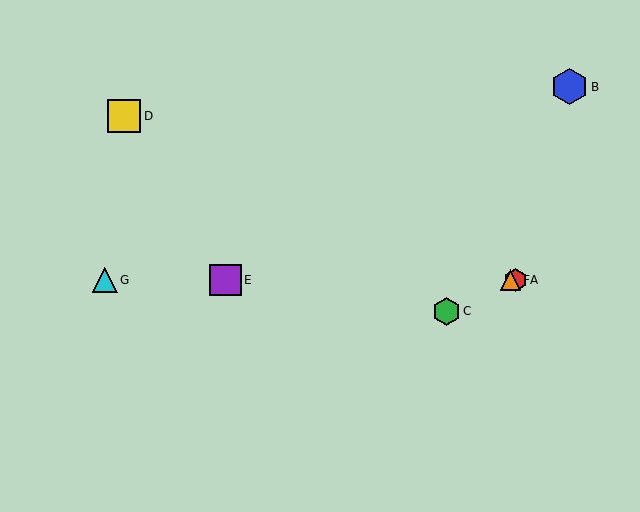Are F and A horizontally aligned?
Yes, both are at y≈280.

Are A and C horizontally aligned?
No, A is at y≈280 and C is at y≈311.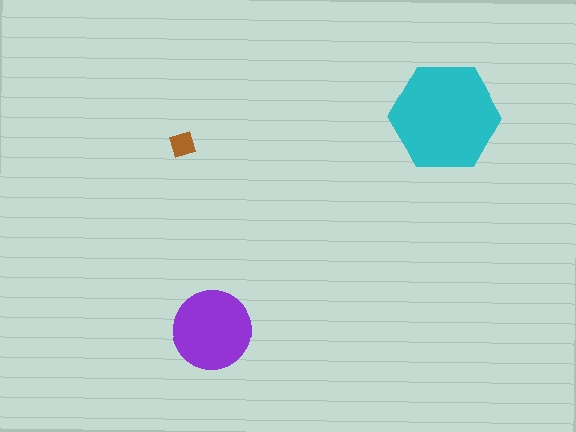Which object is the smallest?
The brown diamond.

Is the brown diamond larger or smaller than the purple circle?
Smaller.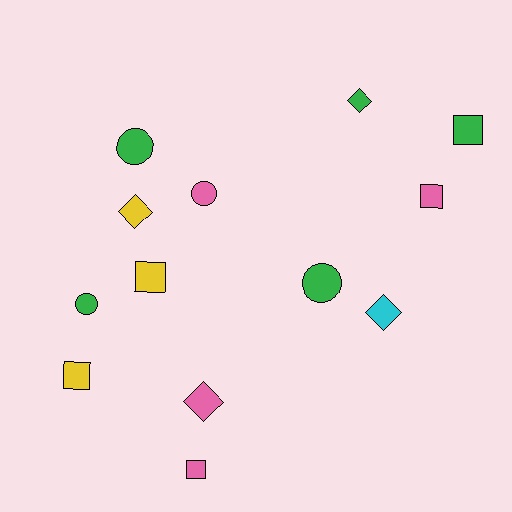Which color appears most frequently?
Green, with 5 objects.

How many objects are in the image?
There are 13 objects.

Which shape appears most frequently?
Square, with 5 objects.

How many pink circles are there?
There is 1 pink circle.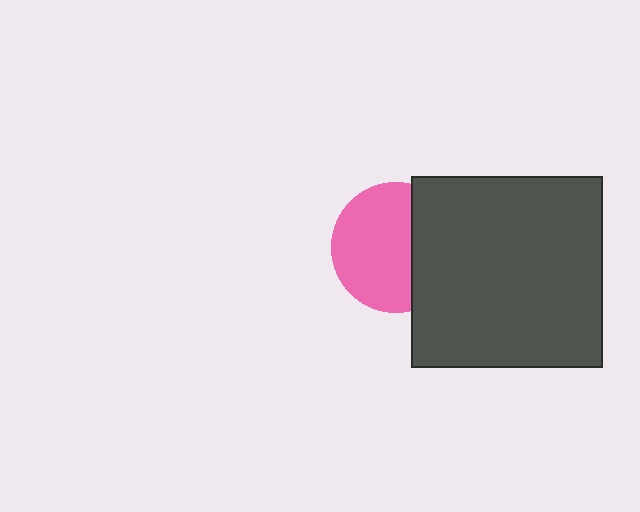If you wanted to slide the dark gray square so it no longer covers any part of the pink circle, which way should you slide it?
Slide it right — that is the most direct way to separate the two shapes.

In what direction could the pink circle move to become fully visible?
The pink circle could move left. That would shift it out from behind the dark gray square entirely.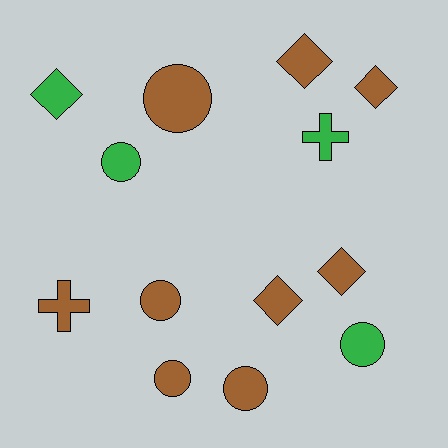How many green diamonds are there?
There is 1 green diamond.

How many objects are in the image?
There are 13 objects.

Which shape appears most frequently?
Circle, with 6 objects.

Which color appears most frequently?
Brown, with 9 objects.